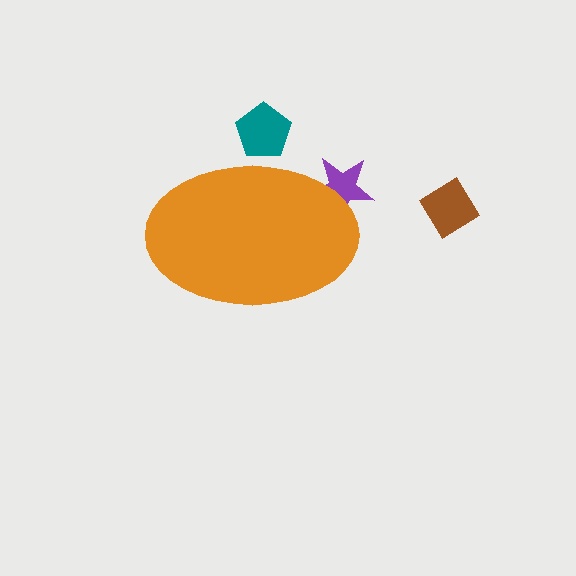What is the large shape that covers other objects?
An orange ellipse.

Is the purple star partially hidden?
Yes, the purple star is partially hidden behind the orange ellipse.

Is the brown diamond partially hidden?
No, the brown diamond is fully visible.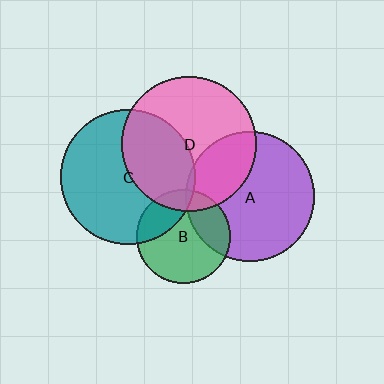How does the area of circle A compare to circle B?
Approximately 1.9 times.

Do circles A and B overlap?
Yes.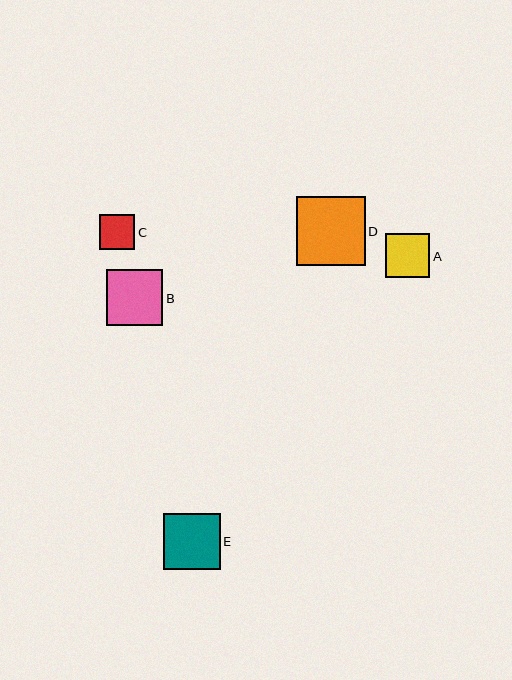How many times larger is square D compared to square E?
Square D is approximately 1.2 times the size of square E.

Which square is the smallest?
Square C is the smallest with a size of approximately 35 pixels.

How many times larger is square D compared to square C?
Square D is approximately 2.0 times the size of square C.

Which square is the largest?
Square D is the largest with a size of approximately 69 pixels.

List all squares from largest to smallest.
From largest to smallest: D, E, B, A, C.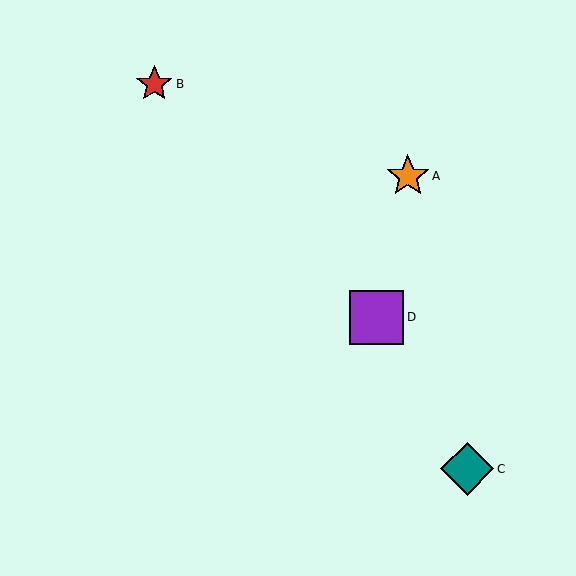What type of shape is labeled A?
Shape A is an orange star.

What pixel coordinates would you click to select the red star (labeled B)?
Click at (154, 84) to select the red star B.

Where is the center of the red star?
The center of the red star is at (154, 84).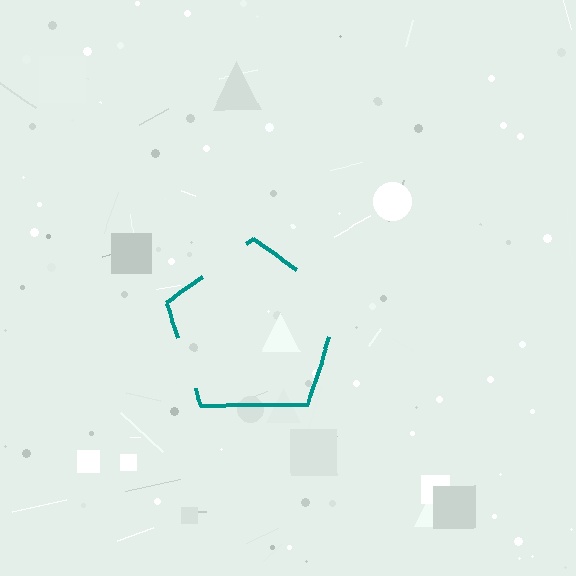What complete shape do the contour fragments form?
The contour fragments form a pentagon.